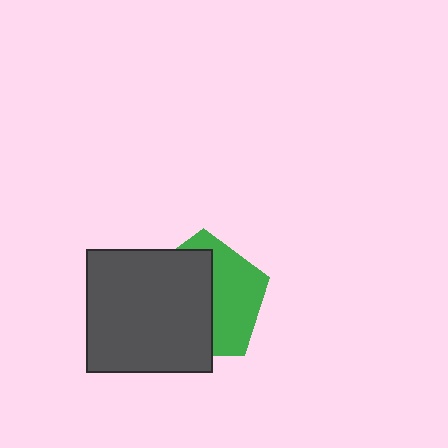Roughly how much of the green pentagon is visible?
A small part of it is visible (roughly 44%).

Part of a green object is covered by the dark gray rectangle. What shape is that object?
It is a pentagon.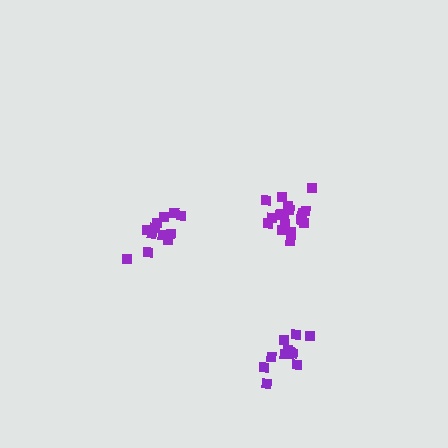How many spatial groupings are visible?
There are 3 spatial groupings.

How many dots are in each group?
Group 1: 18 dots, Group 2: 12 dots, Group 3: 12 dots (42 total).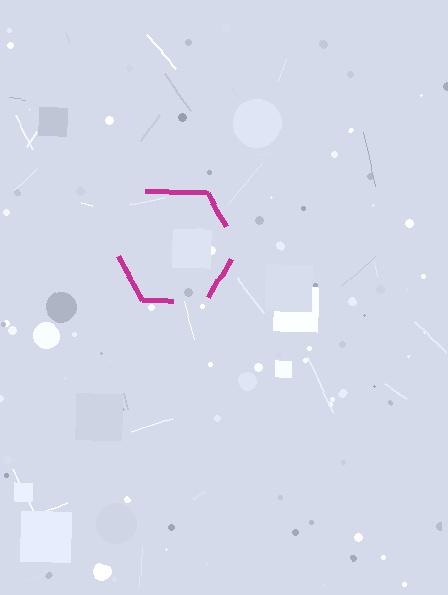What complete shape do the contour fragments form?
The contour fragments form a hexagon.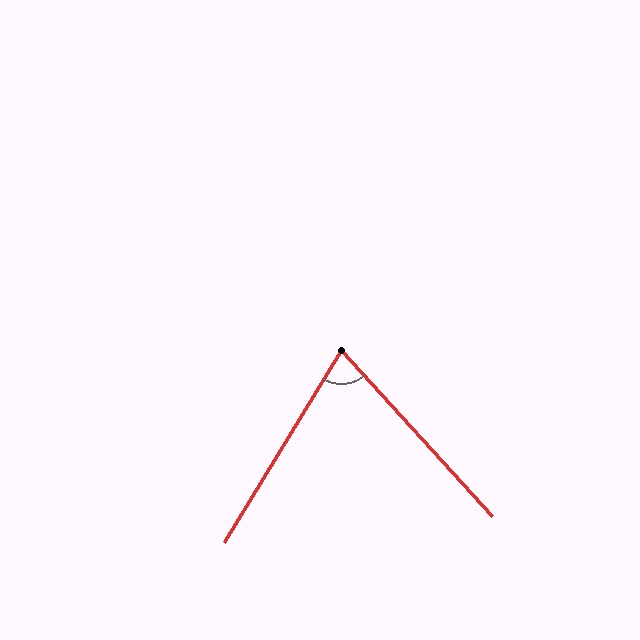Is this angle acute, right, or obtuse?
It is acute.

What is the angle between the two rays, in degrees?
Approximately 73 degrees.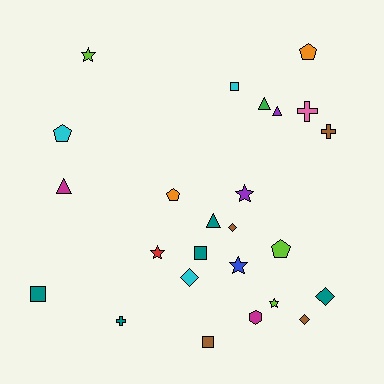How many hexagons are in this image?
There is 1 hexagon.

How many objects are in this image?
There are 25 objects.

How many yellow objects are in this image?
There are no yellow objects.